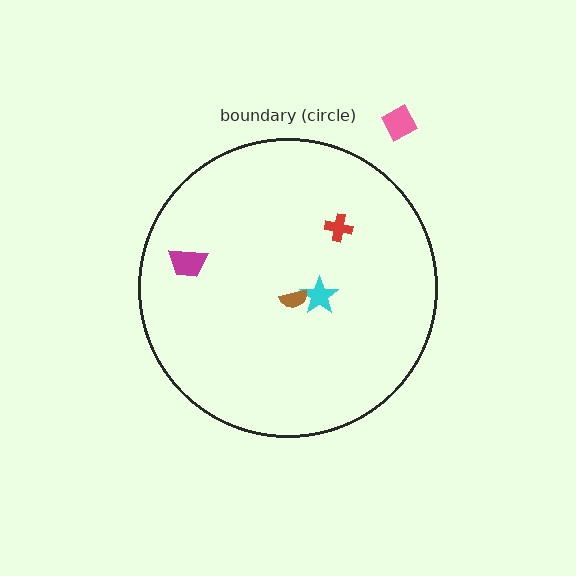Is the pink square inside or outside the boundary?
Outside.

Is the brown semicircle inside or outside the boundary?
Inside.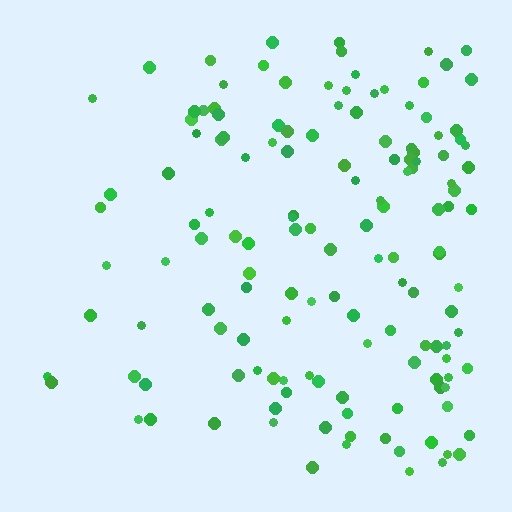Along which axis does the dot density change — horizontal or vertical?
Horizontal.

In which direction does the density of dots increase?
From left to right, with the right side densest.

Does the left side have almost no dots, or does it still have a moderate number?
Still a moderate number, just noticeably fewer than the right.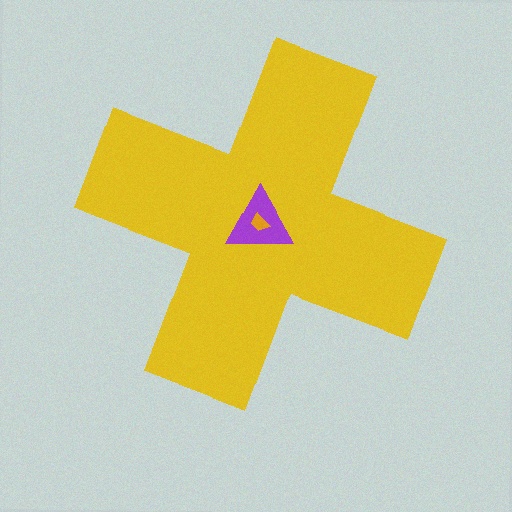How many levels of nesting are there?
3.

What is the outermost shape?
The yellow cross.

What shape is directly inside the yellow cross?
The purple triangle.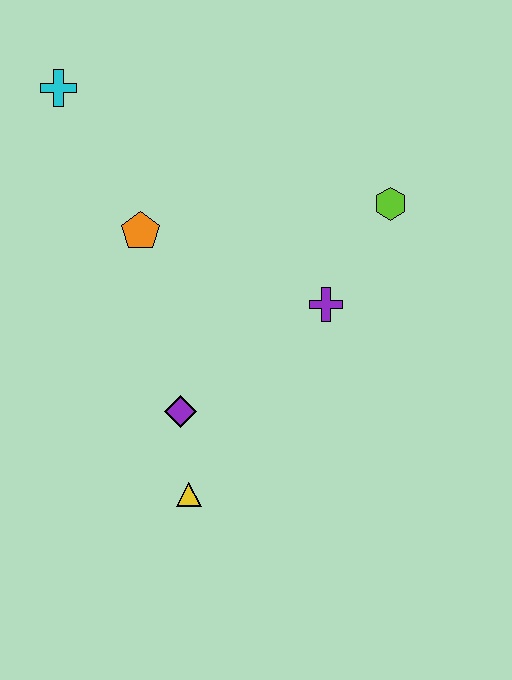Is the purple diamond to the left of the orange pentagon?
No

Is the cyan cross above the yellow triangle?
Yes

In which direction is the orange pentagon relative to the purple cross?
The orange pentagon is to the left of the purple cross.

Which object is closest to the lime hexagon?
The purple cross is closest to the lime hexagon.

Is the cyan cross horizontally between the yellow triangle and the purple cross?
No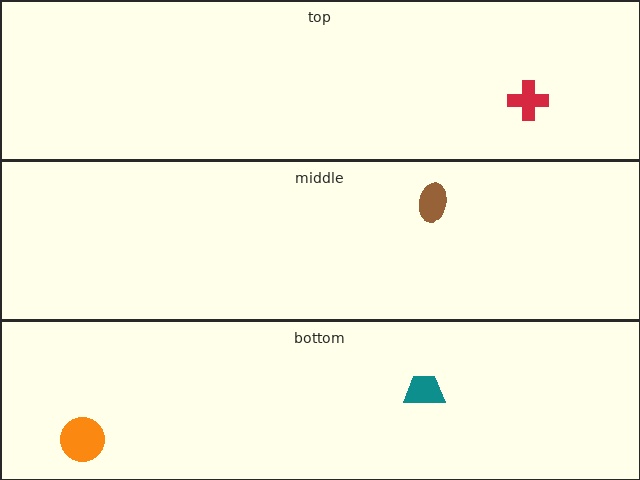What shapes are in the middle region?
The brown ellipse.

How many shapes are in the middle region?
1.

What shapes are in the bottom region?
The teal trapezoid, the orange circle.